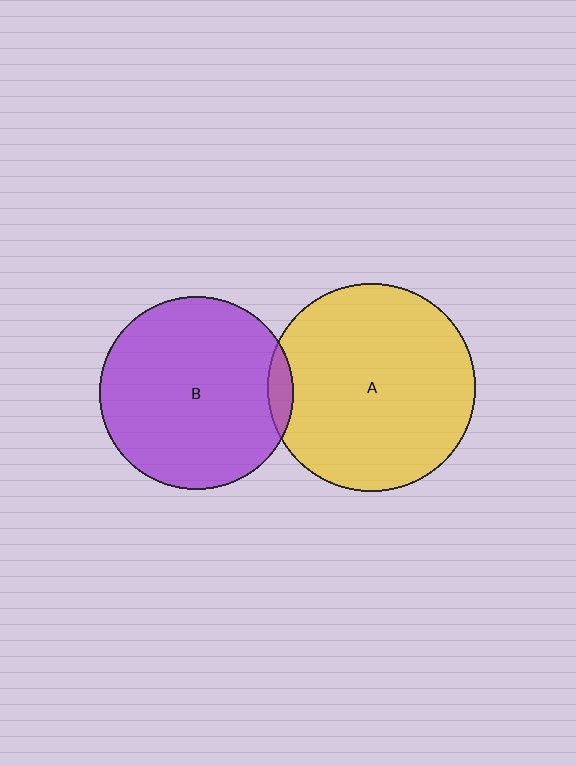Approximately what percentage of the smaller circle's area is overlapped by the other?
Approximately 5%.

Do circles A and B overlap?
Yes.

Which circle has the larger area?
Circle A (yellow).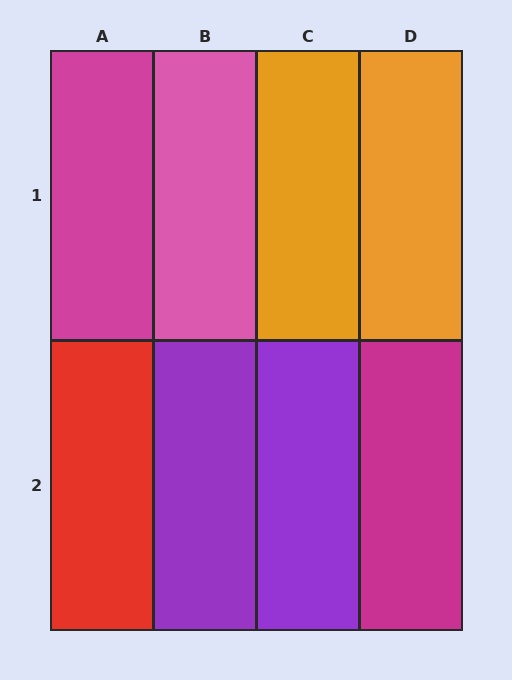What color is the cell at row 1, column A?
Magenta.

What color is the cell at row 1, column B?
Pink.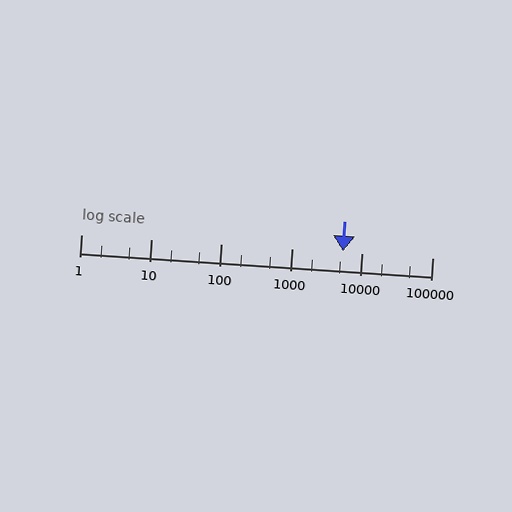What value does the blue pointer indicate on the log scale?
The pointer indicates approximately 5300.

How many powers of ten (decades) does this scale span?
The scale spans 5 decades, from 1 to 100000.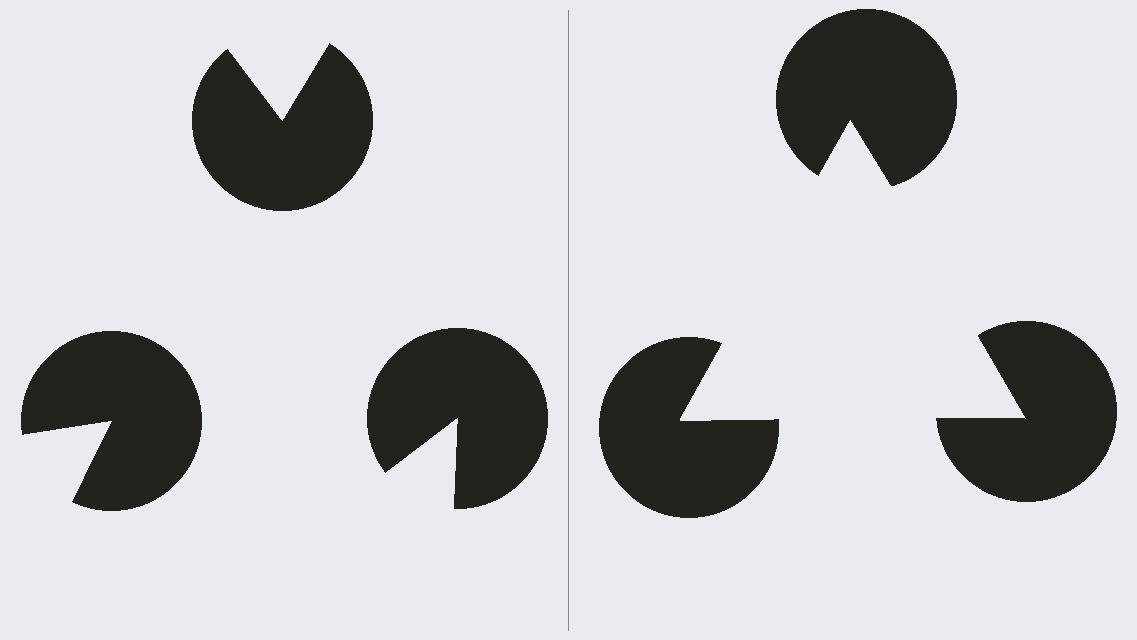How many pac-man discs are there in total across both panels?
6 — 3 on each side.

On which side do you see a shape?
An illusory triangle appears on the right side. On the left side the wedge cuts are rotated, so no coherent shape forms.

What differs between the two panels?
The pac-man discs are positioned identically on both sides; only the wedge orientations differ. On the right they align to a triangle; on the left they are misaligned.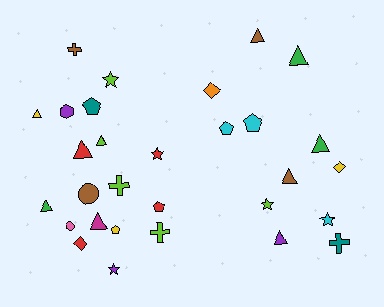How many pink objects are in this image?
There is 1 pink object.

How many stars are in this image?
There are 5 stars.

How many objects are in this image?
There are 30 objects.